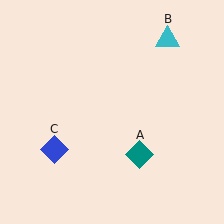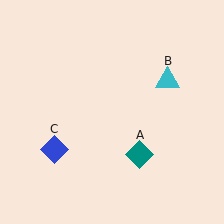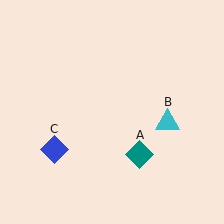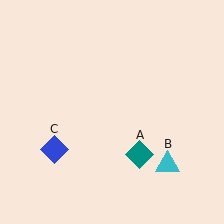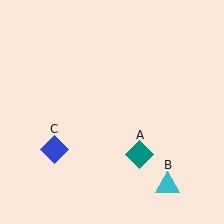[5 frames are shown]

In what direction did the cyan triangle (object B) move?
The cyan triangle (object B) moved down.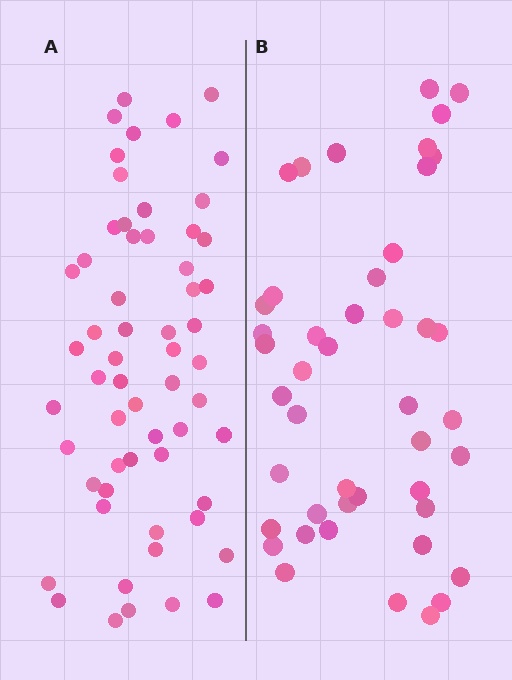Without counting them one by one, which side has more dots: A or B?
Region A (the left region) has more dots.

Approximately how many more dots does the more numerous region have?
Region A has approximately 15 more dots than region B.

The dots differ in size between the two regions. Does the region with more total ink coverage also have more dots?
No. Region B has more total ink coverage because its dots are larger, but region A actually contains more individual dots. Total area can be misleading — the number of items is what matters here.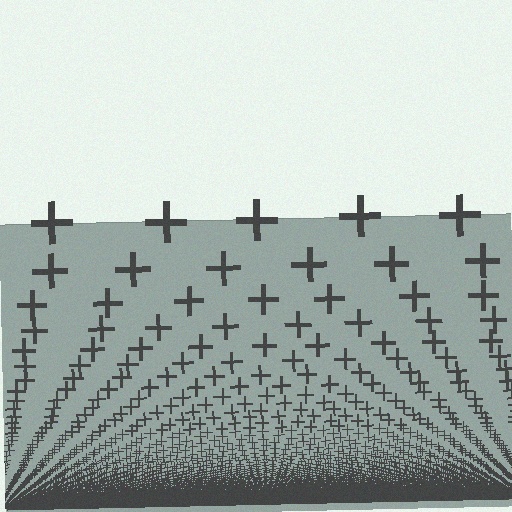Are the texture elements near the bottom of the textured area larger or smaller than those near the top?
Smaller. The gradient is inverted — elements near the bottom are smaller and denser.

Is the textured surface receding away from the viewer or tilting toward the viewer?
The surface appears to tilt toward the viewer. Texture elements get larger and sparser toward the top.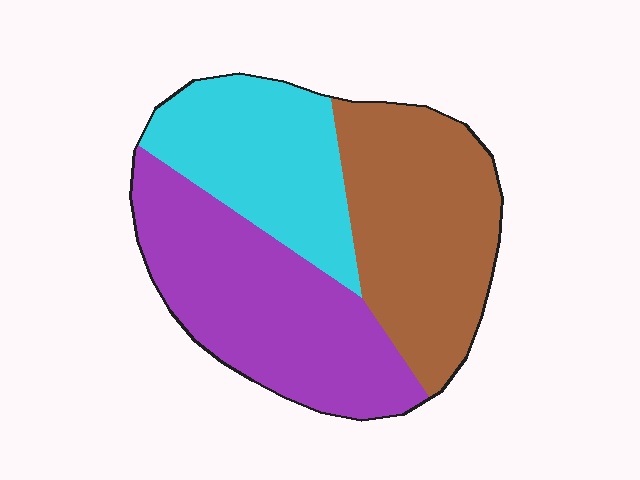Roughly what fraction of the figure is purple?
Purple covers roughly 40% of the figure.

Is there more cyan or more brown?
Brown.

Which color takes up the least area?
Cyan, at roughly 25%.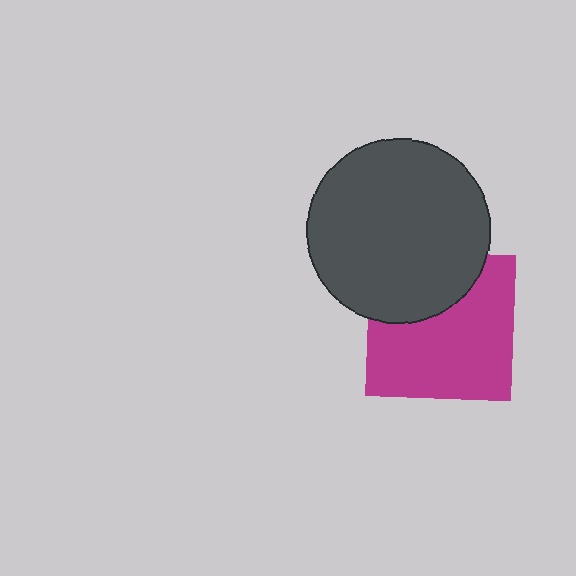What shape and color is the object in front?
The object in front is a dark gray circle.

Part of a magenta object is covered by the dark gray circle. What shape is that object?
It is a square.